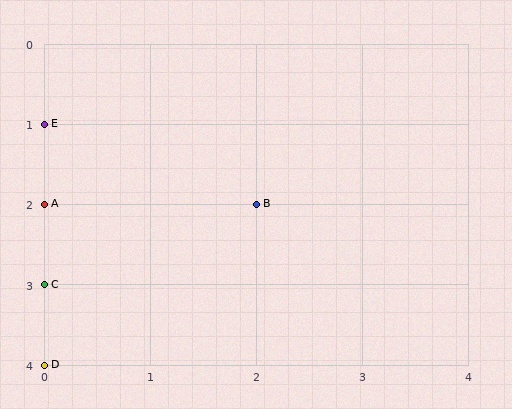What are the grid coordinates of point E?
Point E is at grid coordinates (0, 1).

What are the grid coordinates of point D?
Point D is at grid coordinates (0, 4).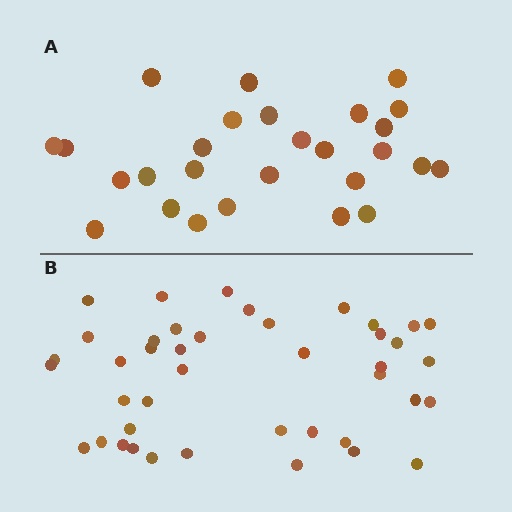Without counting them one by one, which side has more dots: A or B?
Region B (the bottom region) has more dots.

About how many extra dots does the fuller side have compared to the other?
Region B has approximately 15 more dots than region A.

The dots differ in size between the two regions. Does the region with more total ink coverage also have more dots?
No. Region A has more total ink coverage because its dots are larger, but region B actually contains more individual dots. Total area can be misleading — the number of items is what matters here.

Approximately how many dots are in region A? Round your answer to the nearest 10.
About 30 dots. (The exact count is 27, which rounds to 30.)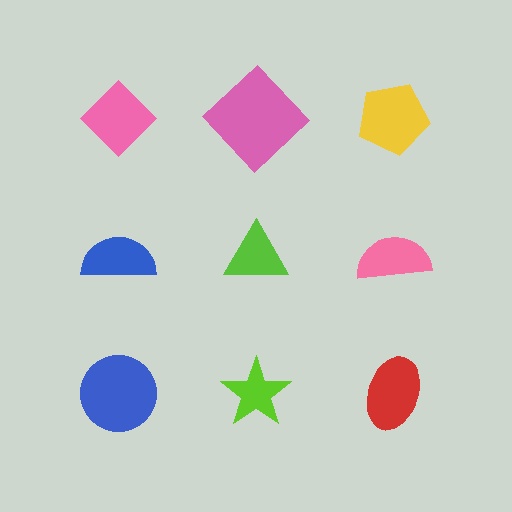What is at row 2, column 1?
A blue semicircle.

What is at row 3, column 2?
A lime star.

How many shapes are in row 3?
3 shapes.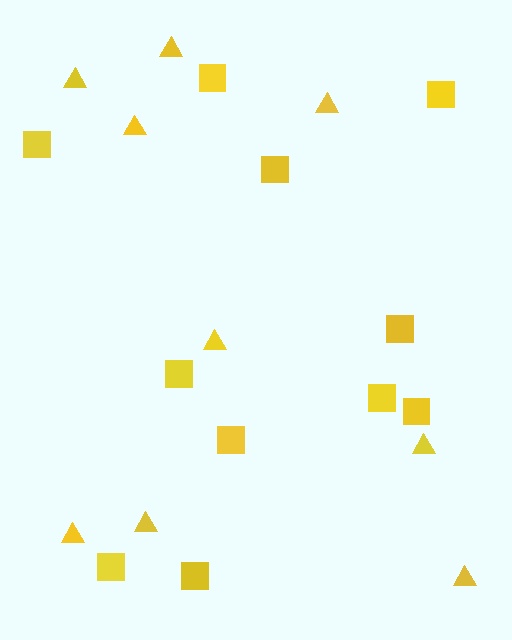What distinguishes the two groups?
There are 2 groups: one group of squares (11) and one group of triangles (9).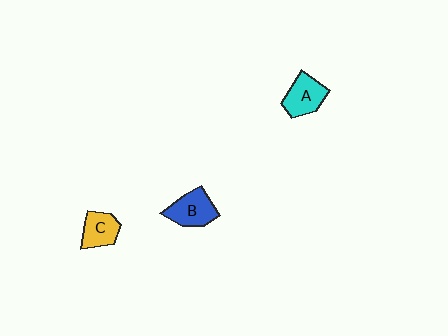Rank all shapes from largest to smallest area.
From largest to smallest: B (blue), A (cyan), C (yellow).